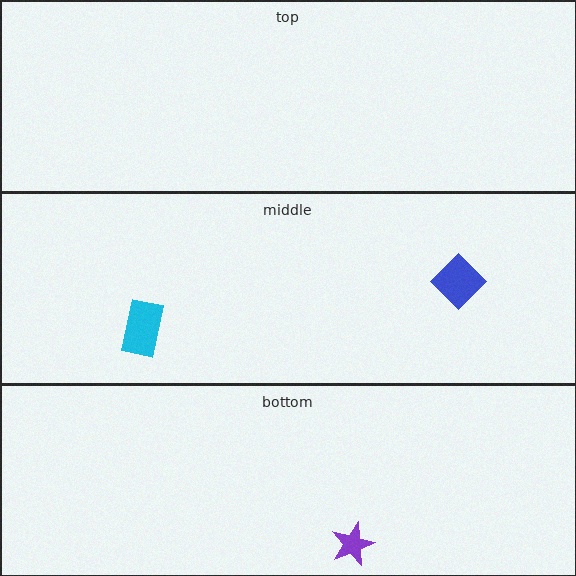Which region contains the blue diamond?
The middle region.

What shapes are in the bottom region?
The purple star.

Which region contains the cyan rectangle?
The middle region.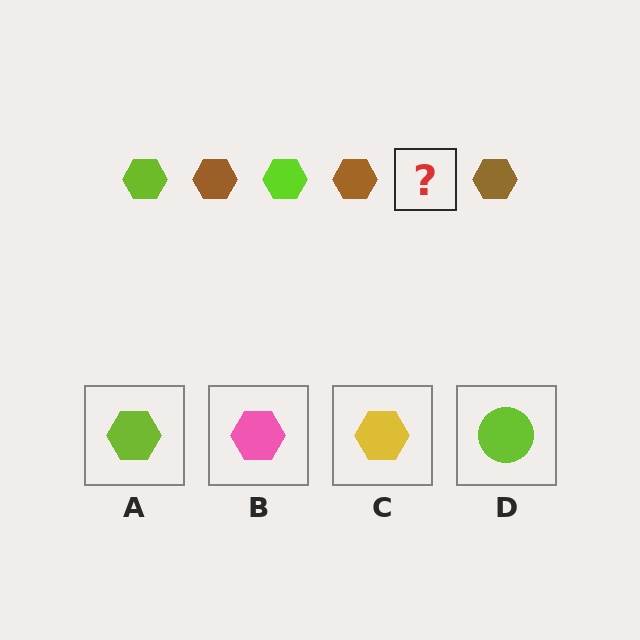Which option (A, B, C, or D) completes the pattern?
A.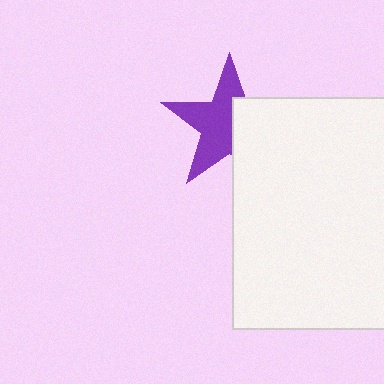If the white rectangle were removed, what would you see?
You would see the complete purple star.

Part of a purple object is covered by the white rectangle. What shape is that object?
It is a star.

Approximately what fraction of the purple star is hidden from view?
Roughly 42% of the purple star is hidden behind the white rectangle.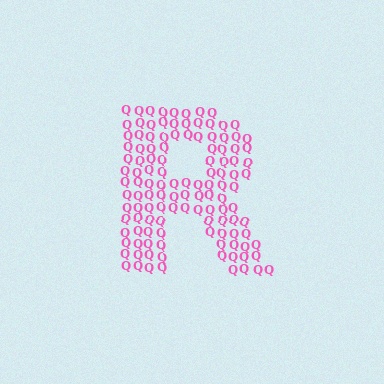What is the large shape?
The large shape is the letter R.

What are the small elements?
The small elements are letter Q's.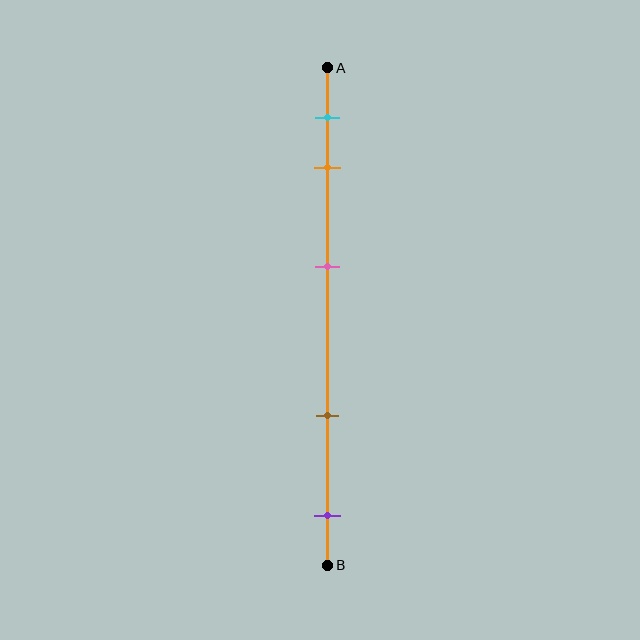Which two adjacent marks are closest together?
The cyan and orange marks are the closest adjacent pair.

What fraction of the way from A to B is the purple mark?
The purple mark is approximately 90% (0.9) of the way from A to B.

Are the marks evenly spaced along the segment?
No, the marks are not evenly spaced.